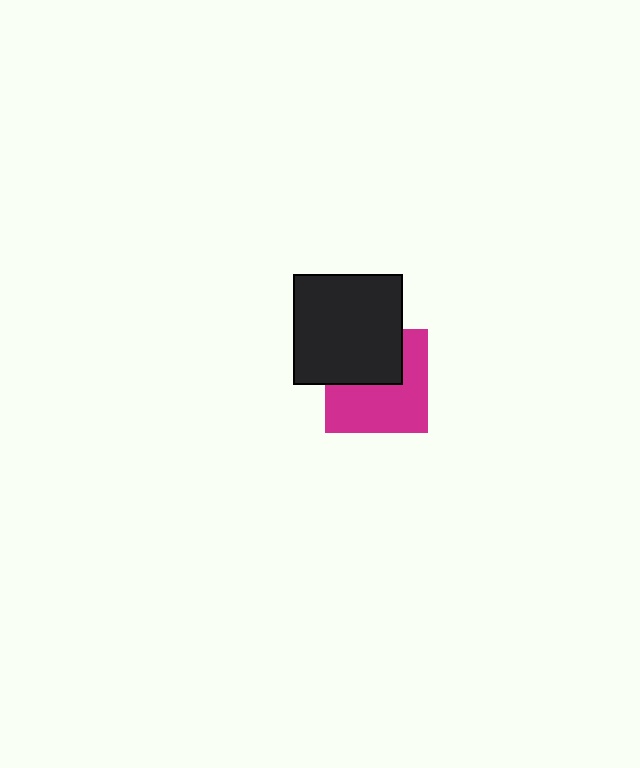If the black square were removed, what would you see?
You would see the complete magenta square.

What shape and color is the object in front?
The object in front is a black square.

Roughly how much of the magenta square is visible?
About half of it is visible (roughly 59%).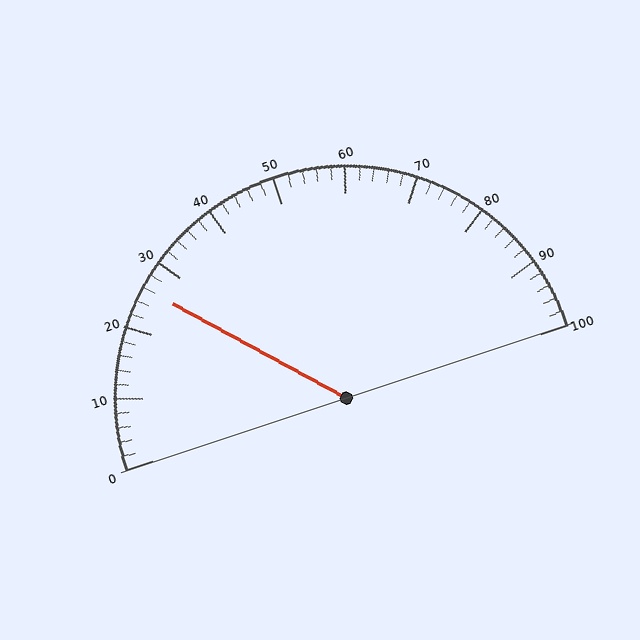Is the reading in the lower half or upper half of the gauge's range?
The reading is in the lower half of the range (0 to 100).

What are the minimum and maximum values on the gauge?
The gauge ranges from 0 to 100.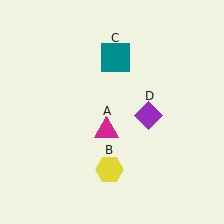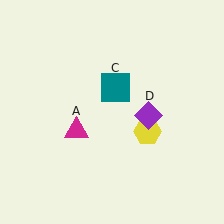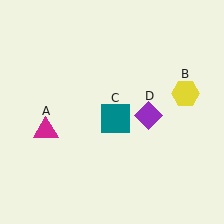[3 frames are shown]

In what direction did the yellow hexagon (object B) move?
The yellow hexagon (object B) moved up and to the right.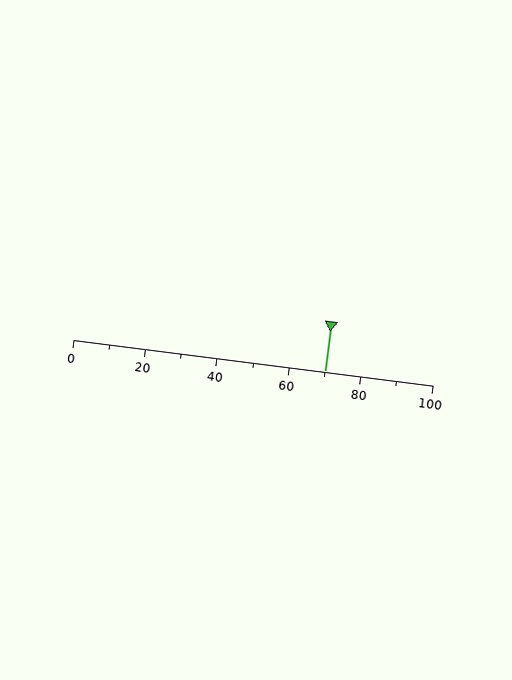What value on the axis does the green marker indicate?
The marker indicates approximately 70.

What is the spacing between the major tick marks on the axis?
The major ticks are spaced 20 apart.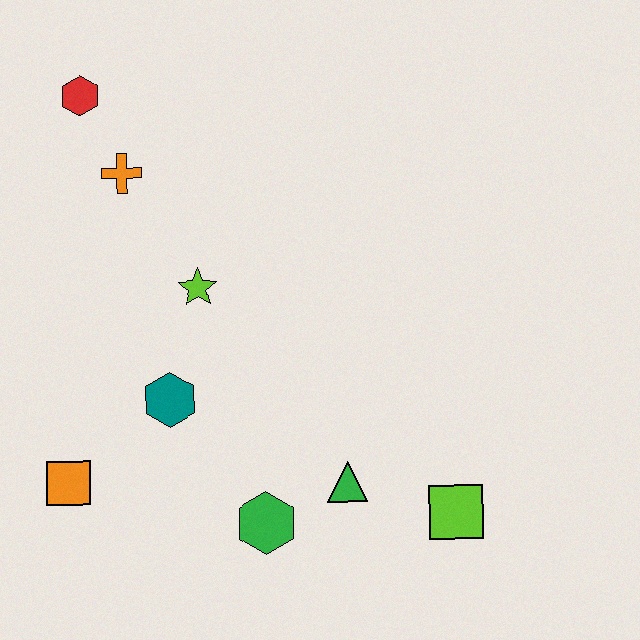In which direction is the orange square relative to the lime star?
The orange square is below the lime star.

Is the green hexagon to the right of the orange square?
Yes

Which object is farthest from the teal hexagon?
The red hexagon is farthest from the teal hexagon.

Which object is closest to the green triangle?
The green hexagon is closest to the green triangle.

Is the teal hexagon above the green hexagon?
Yes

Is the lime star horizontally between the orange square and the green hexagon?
Yes